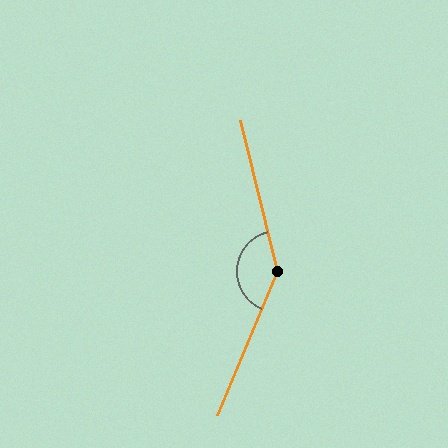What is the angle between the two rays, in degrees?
Approximately 144 degrees.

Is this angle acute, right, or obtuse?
It is obtuse.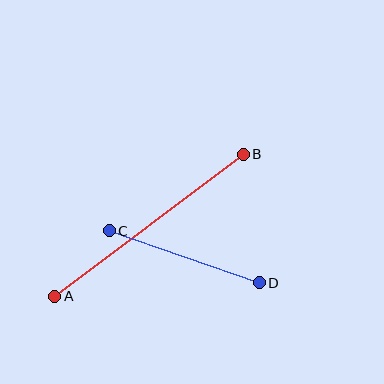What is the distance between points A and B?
The distance is approximately 236 pixels.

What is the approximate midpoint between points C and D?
The midpoint is at approximately (184, 257) pixels.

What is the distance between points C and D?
The distance is approximately 159 pixels.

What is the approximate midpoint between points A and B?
The midpoint is at approximately (149, 225) pixels.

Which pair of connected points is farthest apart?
Points A and B are farthest apart.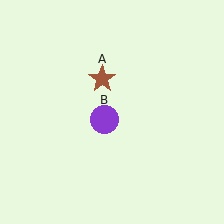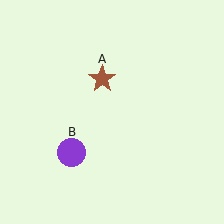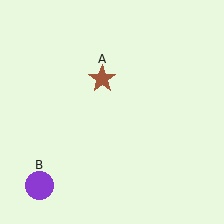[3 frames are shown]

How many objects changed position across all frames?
1 object changed position: purple circle (object B).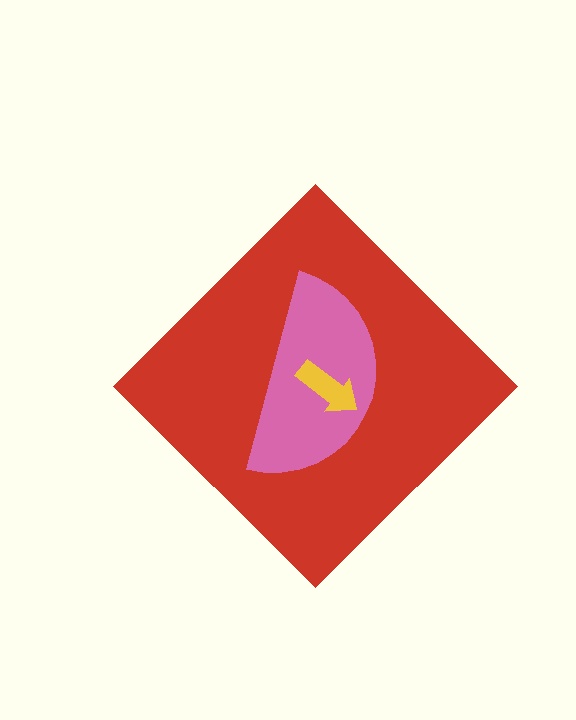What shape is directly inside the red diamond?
The pink semicircle.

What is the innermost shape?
The yellow arrow.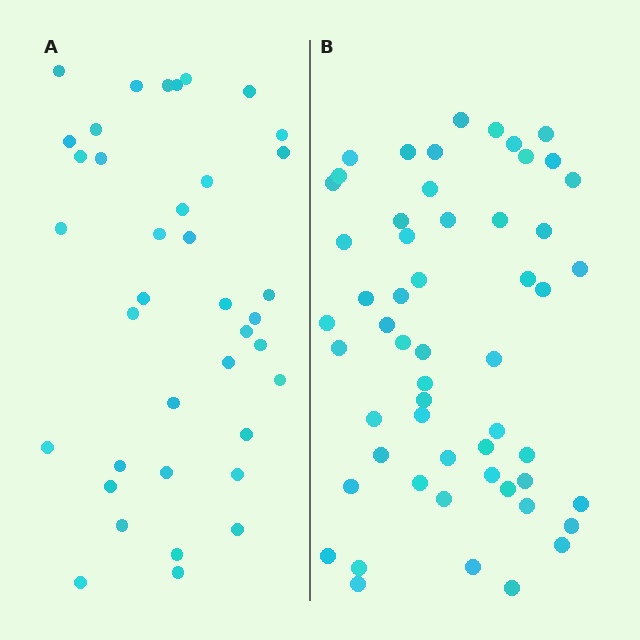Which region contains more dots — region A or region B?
Region B (the right region) has more dots.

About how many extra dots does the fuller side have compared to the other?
Region B has approximately 15 more dots than region A.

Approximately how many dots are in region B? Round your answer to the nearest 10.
About 60 dots. (The exact count is 55, which rounds to 60.)